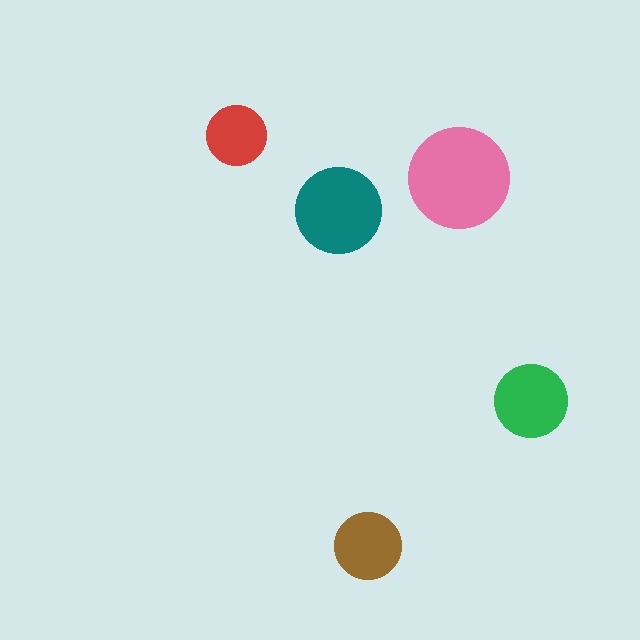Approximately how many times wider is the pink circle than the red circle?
About 1.5 times wider.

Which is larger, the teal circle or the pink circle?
The pink one.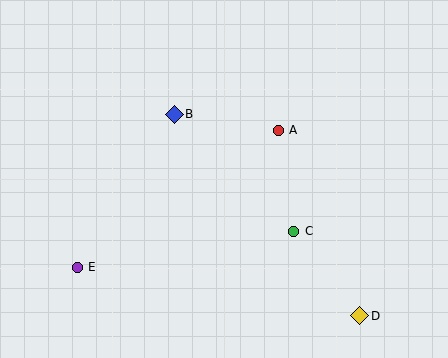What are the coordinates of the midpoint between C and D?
The midpoint between C and D is at (327, 274).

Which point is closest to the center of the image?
Point A at (278, 130) is closest to the center.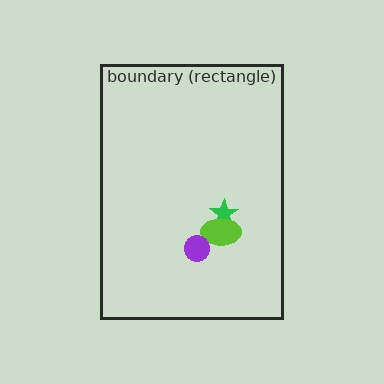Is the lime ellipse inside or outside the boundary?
Inside.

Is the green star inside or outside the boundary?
Inside.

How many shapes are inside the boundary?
3 inside, 0 outside.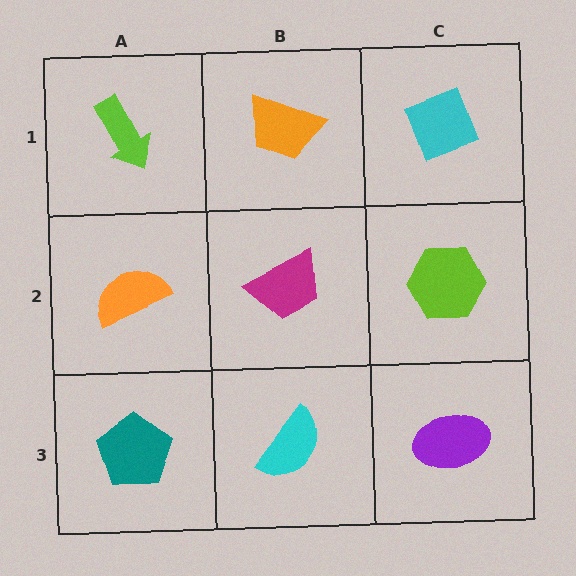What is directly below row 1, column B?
A magenta trapezoid.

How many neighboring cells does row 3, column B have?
3.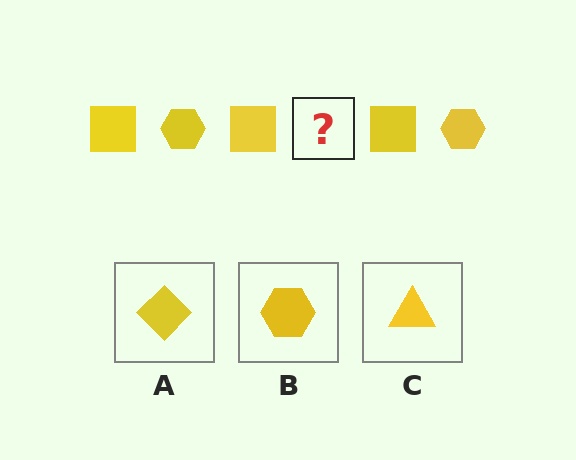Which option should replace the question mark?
Option B.